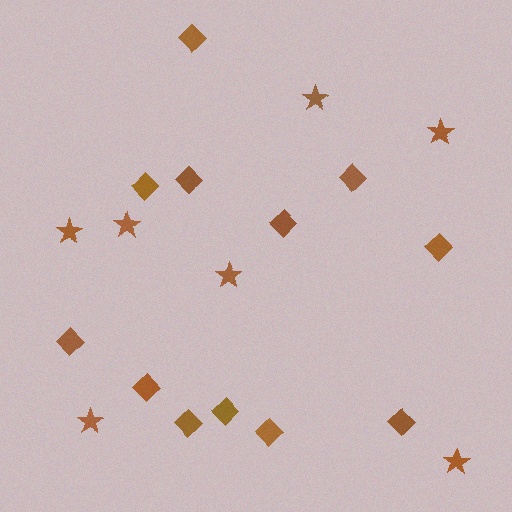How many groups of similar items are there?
There are 2 groups: one group of diamonds (12) and one group of stars (7).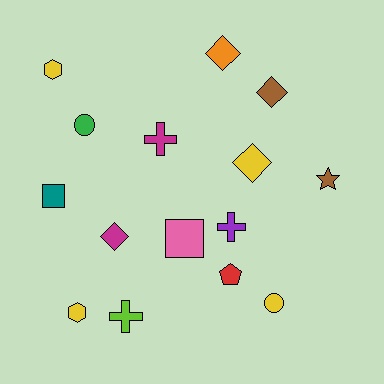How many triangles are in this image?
There are no triangles.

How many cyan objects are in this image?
There are no cyan objects.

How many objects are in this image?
There are 15 objects.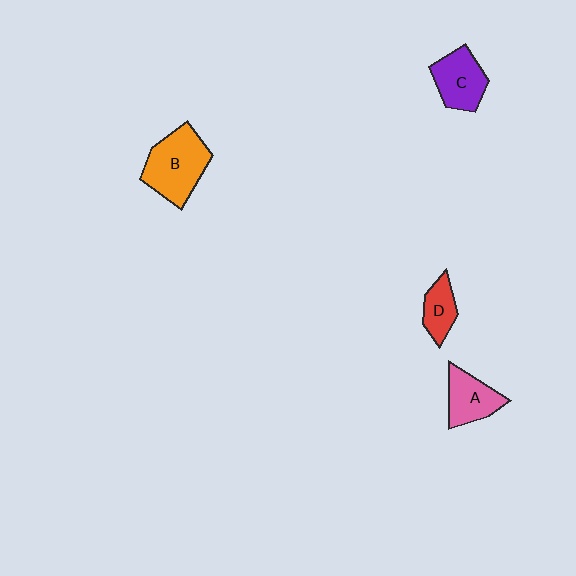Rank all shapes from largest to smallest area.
From largest to smallest: B (orange), C (purple), A (pink), D (red).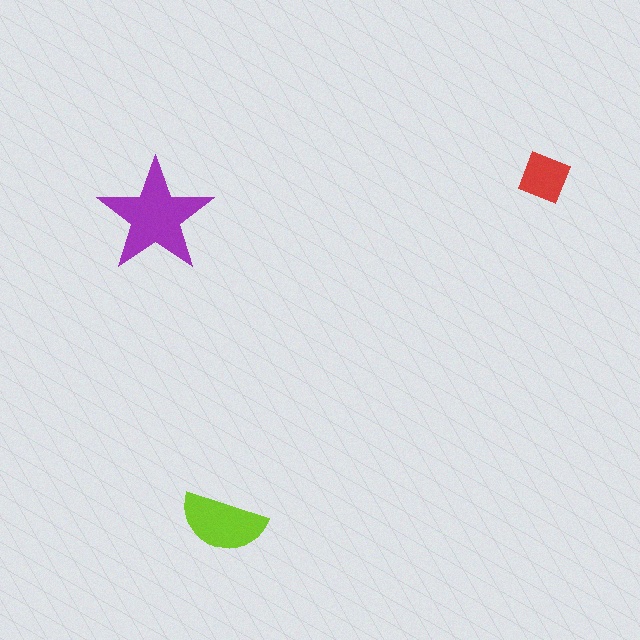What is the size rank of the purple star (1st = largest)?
1st.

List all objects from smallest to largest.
The red square, the lime semicircle, the purple star.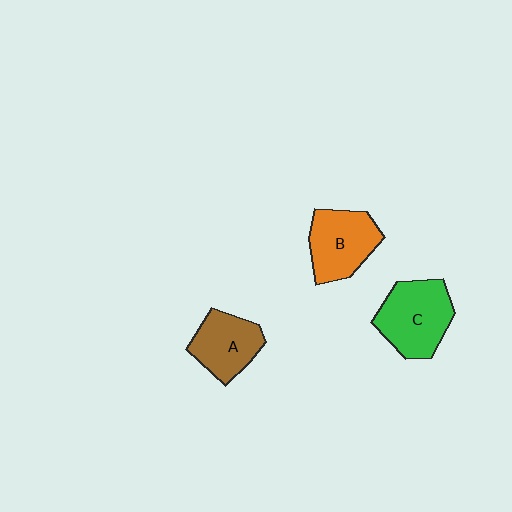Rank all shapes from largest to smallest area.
From largest to smallest: C (green), B (orange), A (brown).